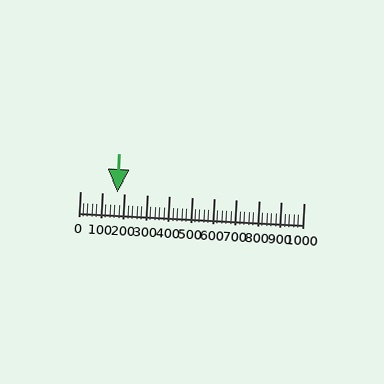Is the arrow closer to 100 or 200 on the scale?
The arrow is closer to 200.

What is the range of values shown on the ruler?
The ruler shows values from 0 to 1000.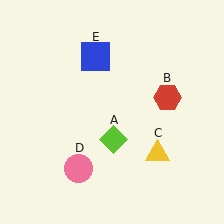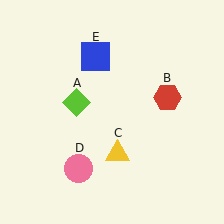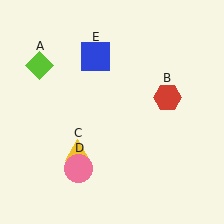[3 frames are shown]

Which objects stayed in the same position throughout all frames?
Red hexagon (object B) and pink circle (object D) and blue square (object E) remained stationary.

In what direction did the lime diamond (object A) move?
The lime diamond (object A) moved up and to the left.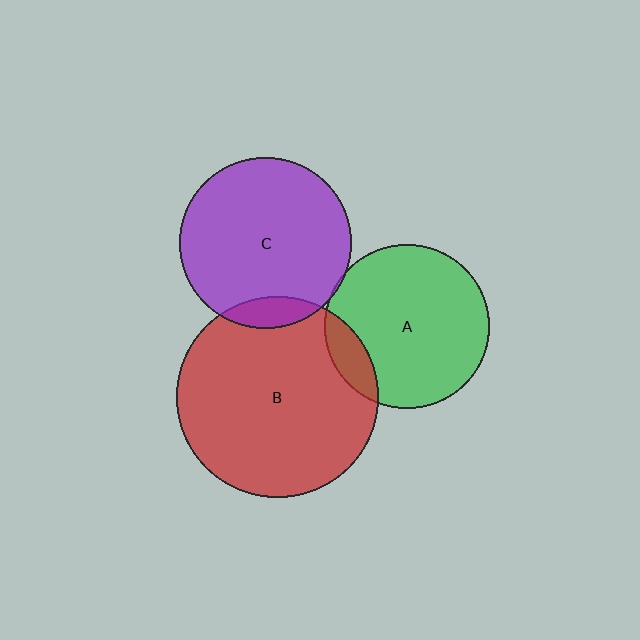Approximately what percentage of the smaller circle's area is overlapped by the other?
Approximately 5%.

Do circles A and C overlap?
Yes.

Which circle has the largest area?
Circle B (red).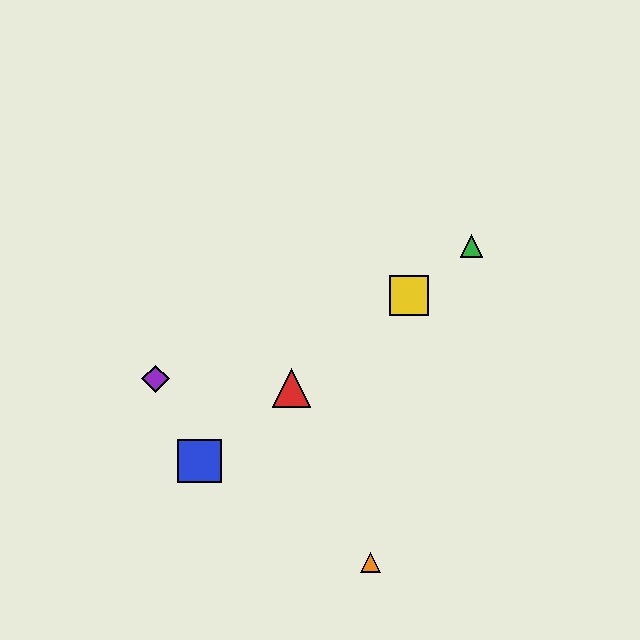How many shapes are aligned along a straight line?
4 shapes (the red triangle, the blue square, the green triangle, the yellow square) are aligned along a straight line.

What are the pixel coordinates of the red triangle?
The red triangle is at (292, 388).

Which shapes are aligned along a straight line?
The red triangle, the blue square, the green triangle, the yellow square are aligned along a straight line.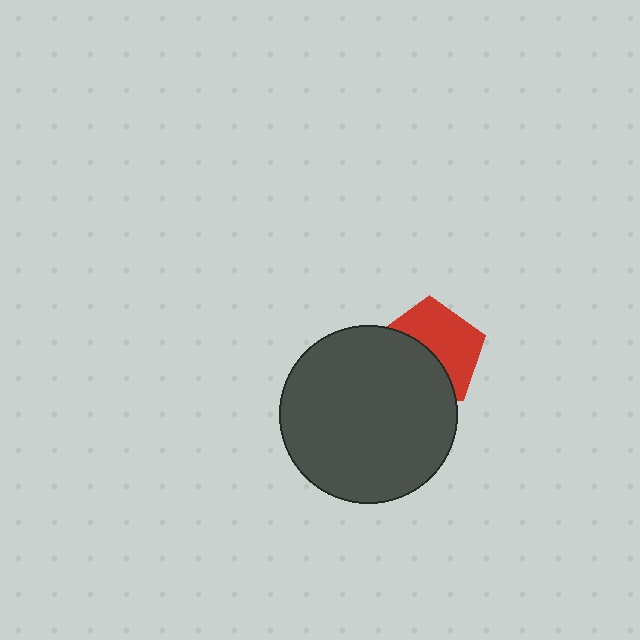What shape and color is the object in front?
The object in front is a dark gray circle.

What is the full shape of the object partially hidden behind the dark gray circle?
The partially hidden object is a red pentagon.